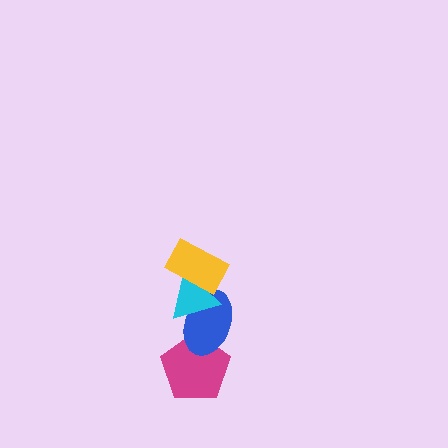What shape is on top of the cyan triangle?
The yellow rectangle is on top of the cyan triangle.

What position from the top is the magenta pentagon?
The magenta pentagon is 4th from the top.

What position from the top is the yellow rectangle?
The yellow rectangle is 1st from the top.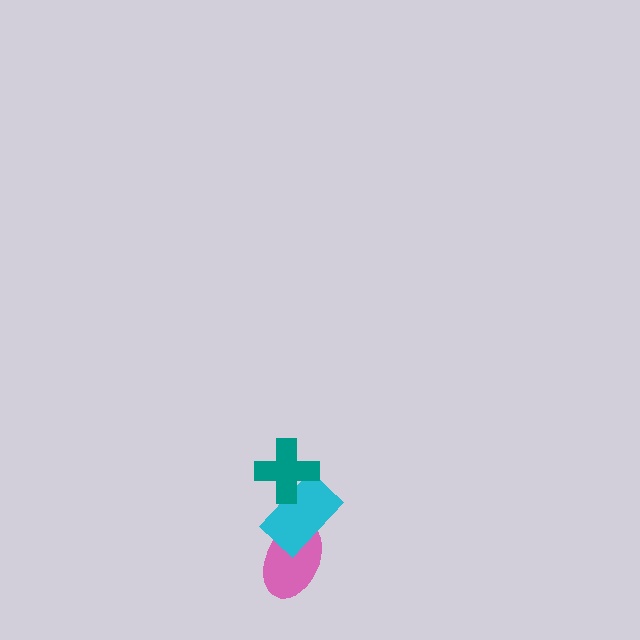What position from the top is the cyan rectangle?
The cyan rectangle is 2nd from the top.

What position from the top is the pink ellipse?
The pink ellipse is 3rd from the top.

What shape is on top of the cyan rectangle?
The teal cross is on top of the cyan rectangle.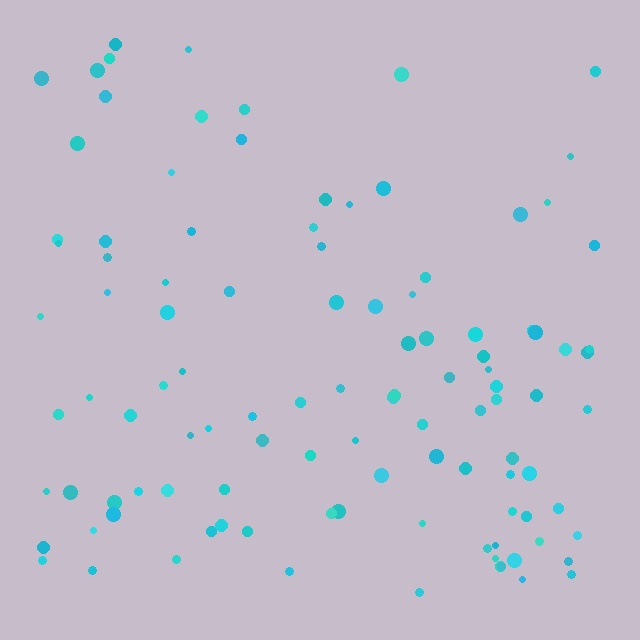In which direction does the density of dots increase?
From top to bottom, with the bottom side densest.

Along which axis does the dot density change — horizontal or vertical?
Vertical.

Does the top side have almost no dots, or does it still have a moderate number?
Still a moderate number, just noticeably fewer than the bottom.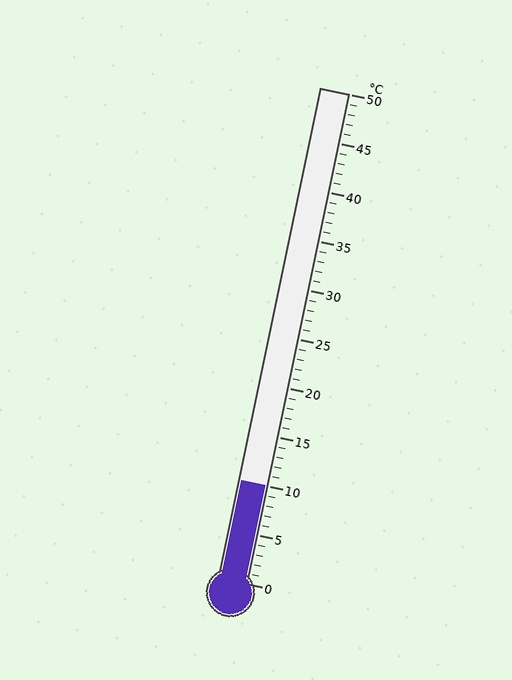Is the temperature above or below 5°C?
The temperature is above 5°C.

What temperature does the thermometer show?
The thermometer shows approximately 10°C.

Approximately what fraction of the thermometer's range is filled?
The thermometer is filled to approximately 20% of its range.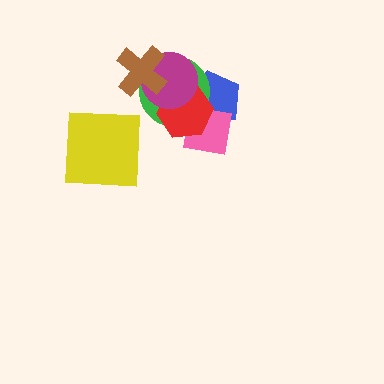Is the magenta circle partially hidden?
Yes, it is partially covered by another shape.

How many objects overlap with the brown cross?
2 objects overlap with the brown cross.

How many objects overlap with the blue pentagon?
4 objects overlap with the blue pentagon.